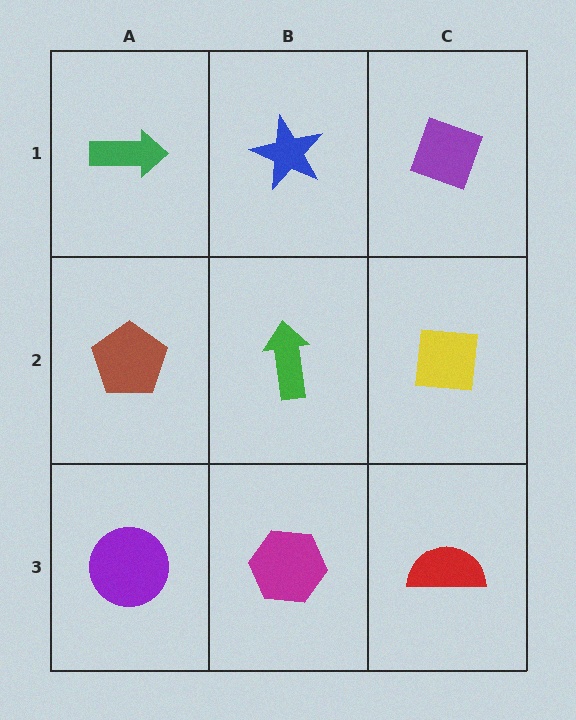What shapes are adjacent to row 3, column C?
A yellow square (row 2, column C), a magenta hexagon (row 3, column B).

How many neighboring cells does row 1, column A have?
2.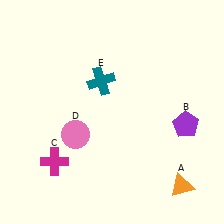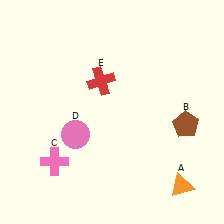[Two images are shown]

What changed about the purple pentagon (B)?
In Image 1, B is purple. In Image 2, it changed to brown.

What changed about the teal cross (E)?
In Image 1, E is teal. In Image 2, it changed to red.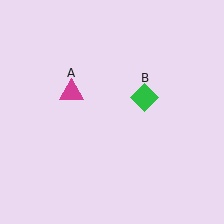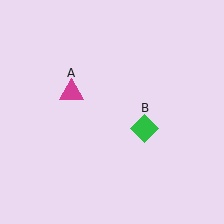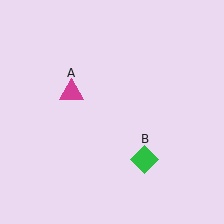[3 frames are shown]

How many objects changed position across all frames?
1 object changed position: green diamond (object B).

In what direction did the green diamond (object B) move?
The green diamond (object B) moved down.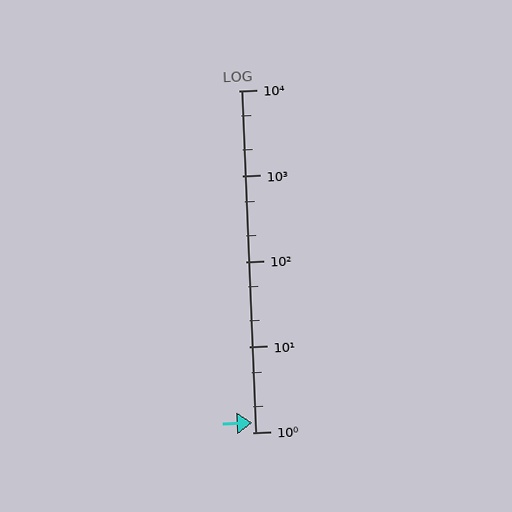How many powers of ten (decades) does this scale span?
The scale spans 4 decades, from 1 to 10000.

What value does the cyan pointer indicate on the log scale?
The pointer indicates approximately 1.3.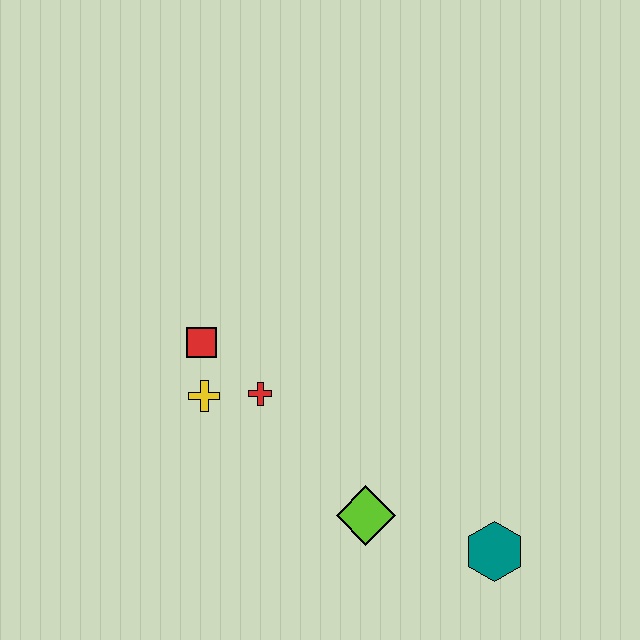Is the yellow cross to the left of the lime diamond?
Yes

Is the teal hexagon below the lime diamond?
Yes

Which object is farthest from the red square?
The teal hexagon is farthest from the red square.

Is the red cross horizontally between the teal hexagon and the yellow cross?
Yes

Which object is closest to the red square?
The yellow cross is closest to the red square.